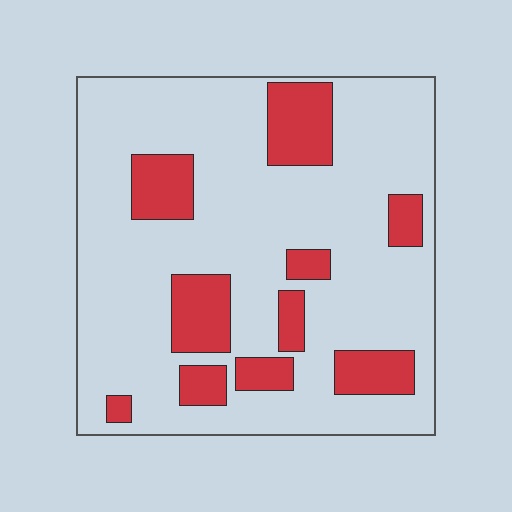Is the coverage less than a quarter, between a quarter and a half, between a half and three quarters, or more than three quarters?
Less than a quarter.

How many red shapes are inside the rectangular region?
10.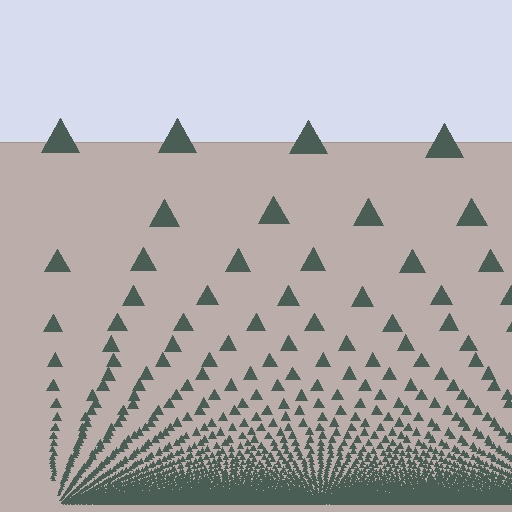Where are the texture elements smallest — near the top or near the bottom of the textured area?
Near the bottom.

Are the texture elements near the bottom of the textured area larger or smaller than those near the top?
Smaller. The gradient is inverted — elements near the bottom are smaller and denser.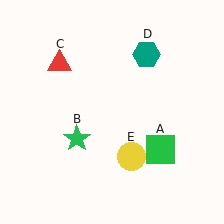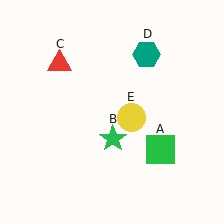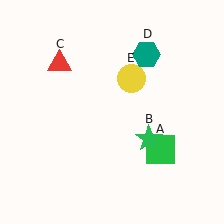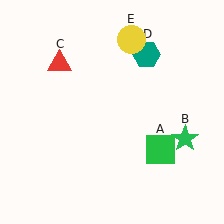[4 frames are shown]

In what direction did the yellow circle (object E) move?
The yellow circle (object E) moved up.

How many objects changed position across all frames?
2 objects changed position: green star (object B), yellow circle (object E).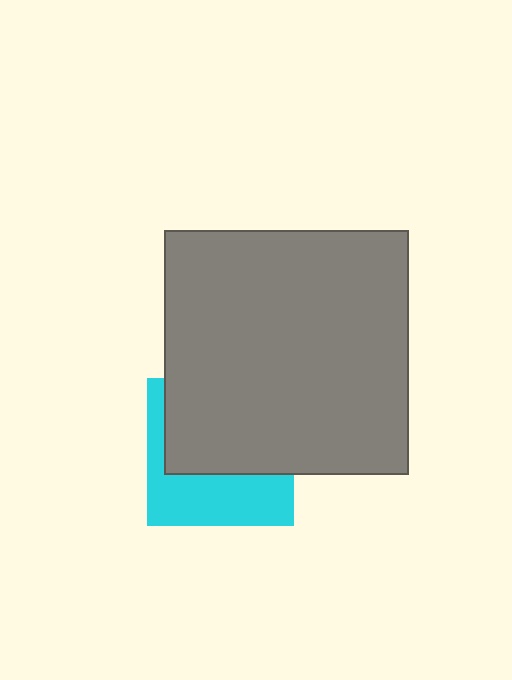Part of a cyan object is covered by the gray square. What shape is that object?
It is a square.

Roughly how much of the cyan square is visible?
A small part of it is visible (roughly 41%).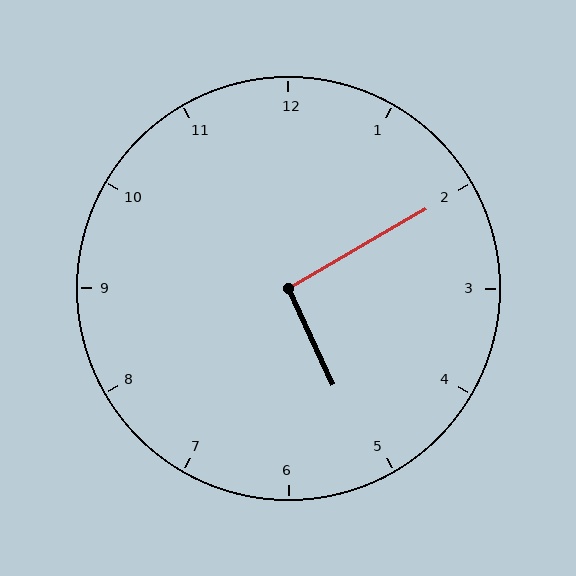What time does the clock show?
5:10.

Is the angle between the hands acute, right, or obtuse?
It is right.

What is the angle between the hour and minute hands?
Approximately 95 degrees.